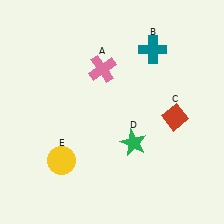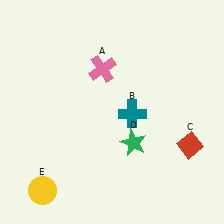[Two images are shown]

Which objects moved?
The objects that moved are: the teal cross (B), the red diamond (C), the yellow circle (E).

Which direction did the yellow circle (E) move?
The yellow circle (E) moved down.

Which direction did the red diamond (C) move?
The red diamond (C) moved down.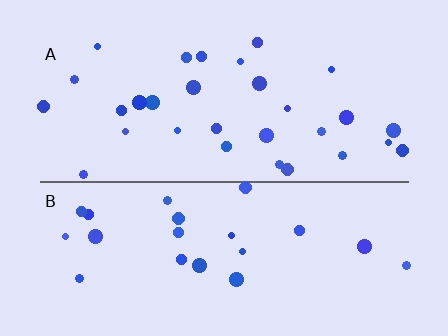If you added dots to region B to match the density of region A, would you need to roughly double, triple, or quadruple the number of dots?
Approximately double.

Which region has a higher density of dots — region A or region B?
A (the top).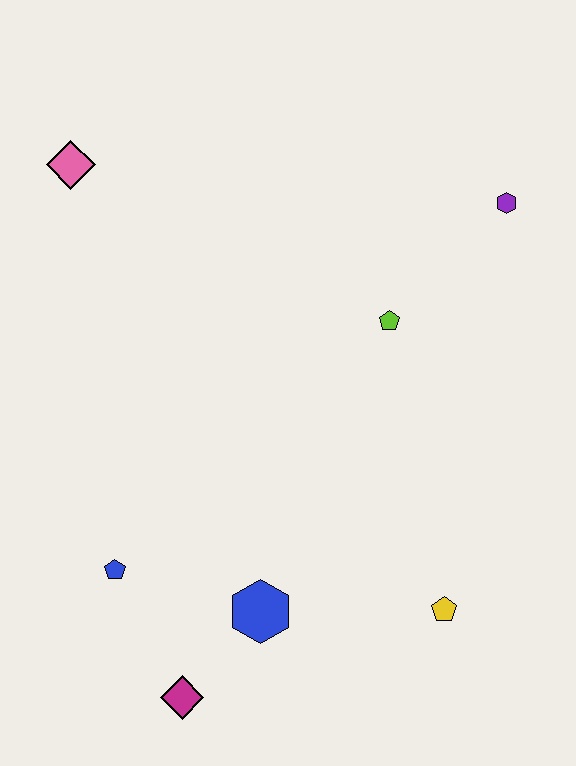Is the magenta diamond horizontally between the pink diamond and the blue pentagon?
No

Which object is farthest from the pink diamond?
The yellow pentagon is farthest from the pink diamond.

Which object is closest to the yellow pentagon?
The blue hexagon is closest to the yellow pentagon.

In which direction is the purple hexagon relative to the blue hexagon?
The purple hexagon is above the blue hexagon.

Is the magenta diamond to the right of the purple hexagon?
No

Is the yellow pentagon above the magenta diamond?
Yes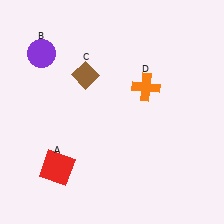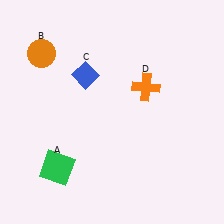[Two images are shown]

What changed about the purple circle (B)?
In Image 1, B is purple. In Image 2, it changed to orange.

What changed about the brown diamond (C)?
In Image 1, C is brown. In Image 2, it changed to blue.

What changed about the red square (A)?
In Image 1, A is red. In Image 2, it changed to green.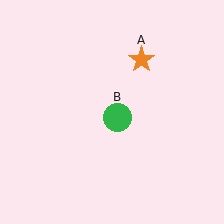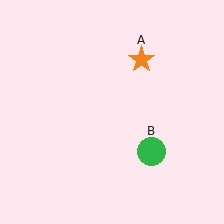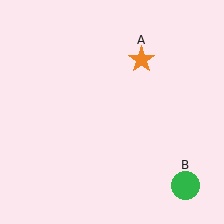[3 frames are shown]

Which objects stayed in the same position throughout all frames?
Orange star (object A) remained stationary.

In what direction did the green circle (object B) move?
The green circle (object B) moved down and to the right.